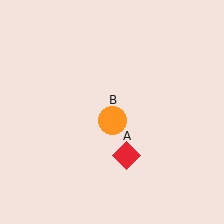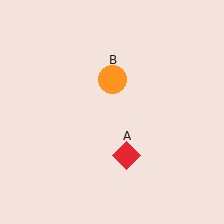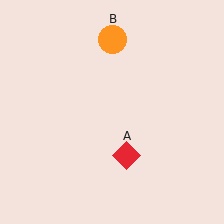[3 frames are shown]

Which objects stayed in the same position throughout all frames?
Red diamond (object A) remained stationary.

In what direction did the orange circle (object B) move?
The orange circle (object B) moved up.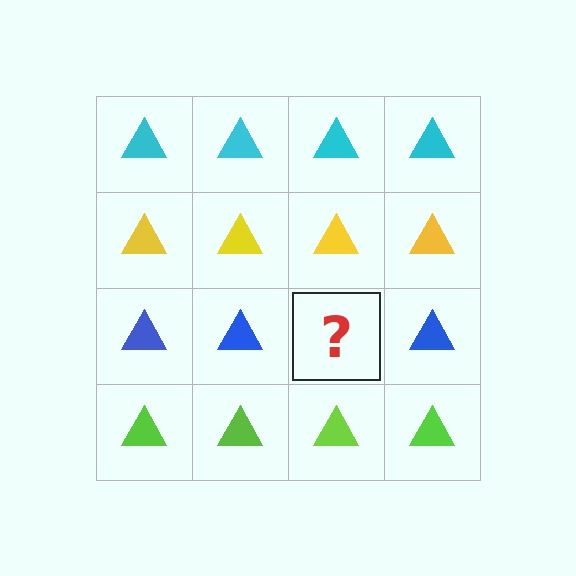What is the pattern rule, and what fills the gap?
The rule is that each row has a consistent color. The gap should be filled with a blue triangle.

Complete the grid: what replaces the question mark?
The question mark should be replaced with a blue triangle.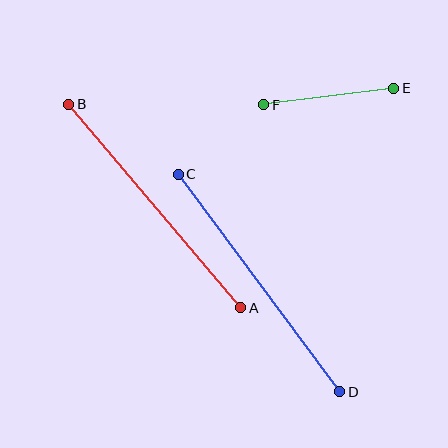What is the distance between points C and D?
The distance is approximately 271 pixels.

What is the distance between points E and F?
The distance is approximately 131 pixels.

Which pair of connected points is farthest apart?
Points C and D are farthest apart.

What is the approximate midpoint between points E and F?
The midpoint is at approximately (329, 96) pixels.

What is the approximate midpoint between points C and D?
The midpoint is at approximately (259, 283) pixels.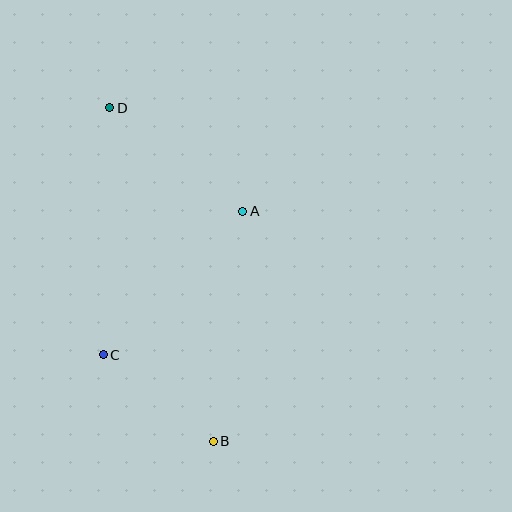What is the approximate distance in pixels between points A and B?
The distance between A and B is approximately 232 pixels.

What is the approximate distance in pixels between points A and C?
The distance between A and C is approximately 200 pixels.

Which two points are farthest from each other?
Points B and D are farthest from each other.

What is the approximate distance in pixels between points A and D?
The distance between A and D is approximately 169 pixels.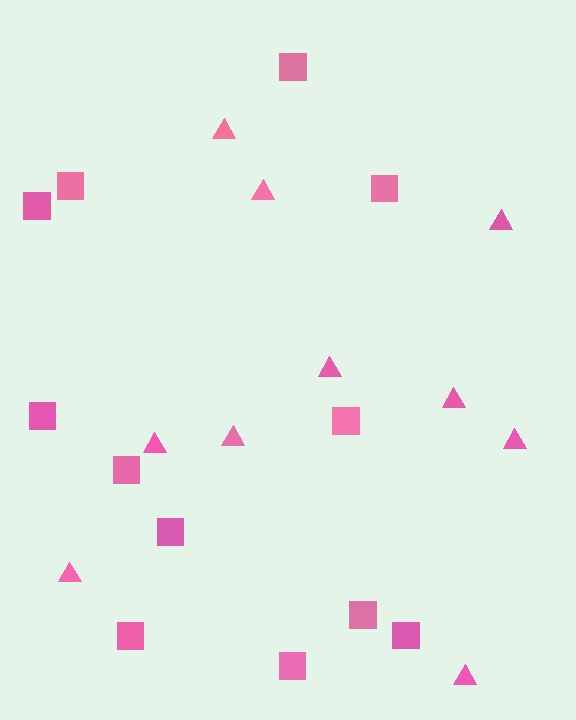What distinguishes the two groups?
There are 2 groups: one group of squares (12) and one group of triangles (10).